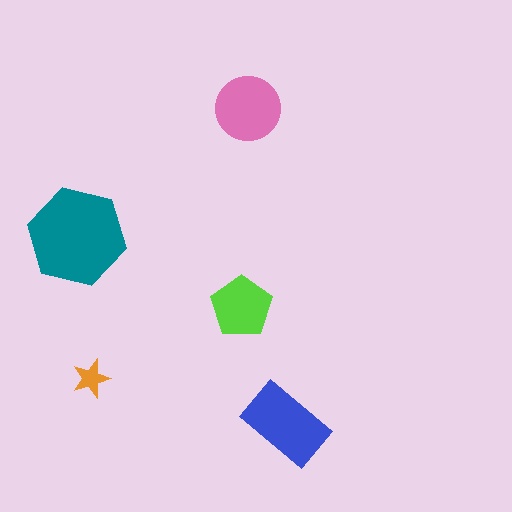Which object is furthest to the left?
The teal hexagon is leftmost.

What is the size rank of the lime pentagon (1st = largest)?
4th.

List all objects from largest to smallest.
The teal hexagon, the blue rectangle, the pink circle, the lime pentagon, the orange star.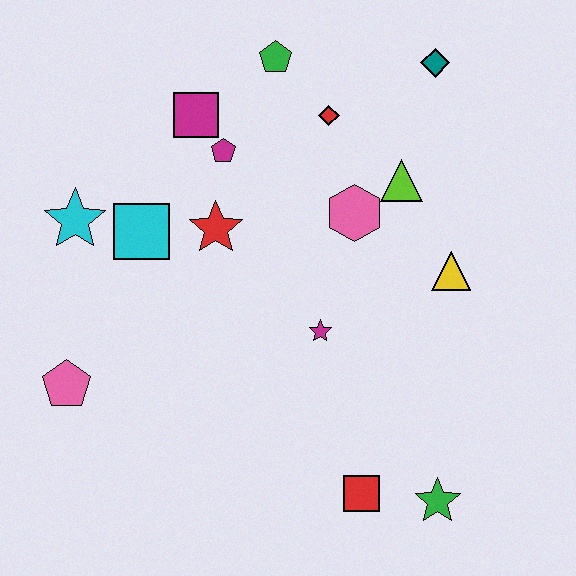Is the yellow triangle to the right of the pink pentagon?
Yes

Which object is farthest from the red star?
The green star is farthest from the red star.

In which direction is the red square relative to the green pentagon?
The red square is below the green pentagon.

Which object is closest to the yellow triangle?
The lime triangle is closest to the yellow triangle.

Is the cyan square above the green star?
Yes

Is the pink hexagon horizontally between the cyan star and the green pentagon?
No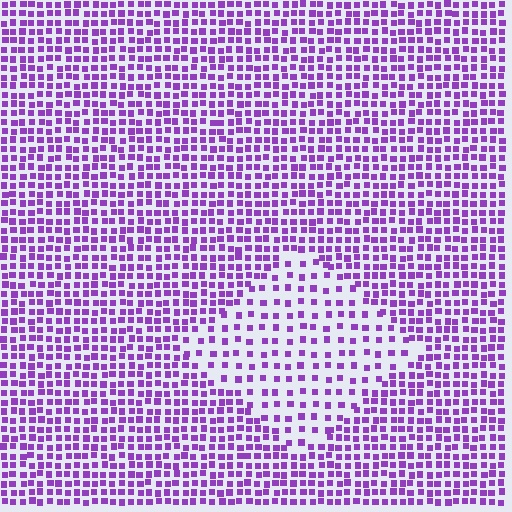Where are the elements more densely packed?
The elements are more densely packed outside the diamond boundary.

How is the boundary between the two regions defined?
The boundary is defined by a change in element density (approximately 2.0x ratio). All elements are the same color, size, and shape.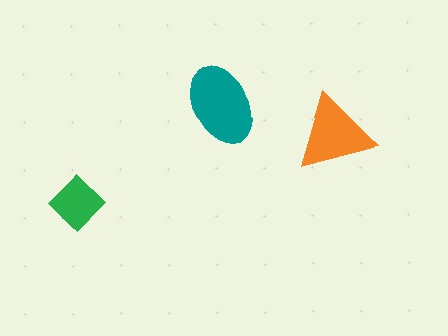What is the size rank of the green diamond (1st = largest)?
3rd.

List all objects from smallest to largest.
The green diamond, the orange triangle, the teal ellipse.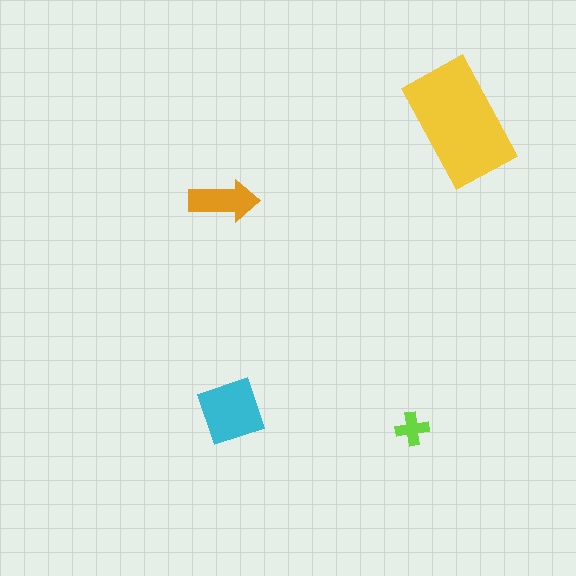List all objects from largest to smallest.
The yellow rectangle, the cyan diamond, the orange arrow, the lime cross.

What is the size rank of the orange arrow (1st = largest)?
3rd.